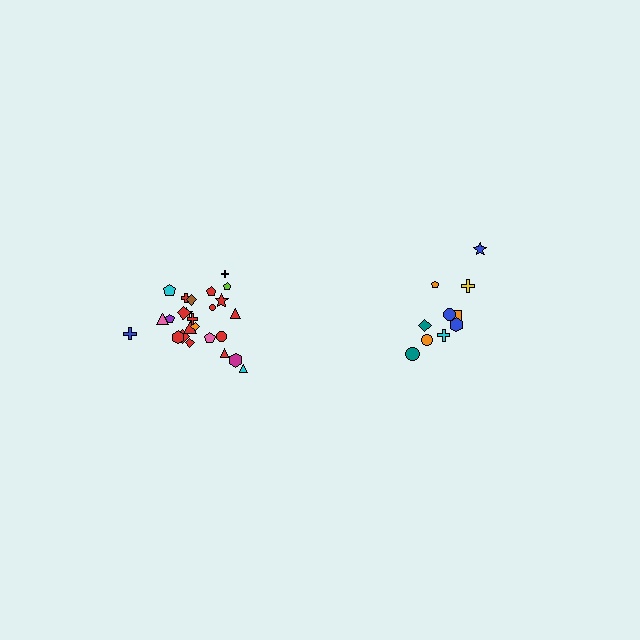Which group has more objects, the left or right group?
The left group.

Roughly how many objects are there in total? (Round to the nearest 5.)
Roughly 35 objects in total.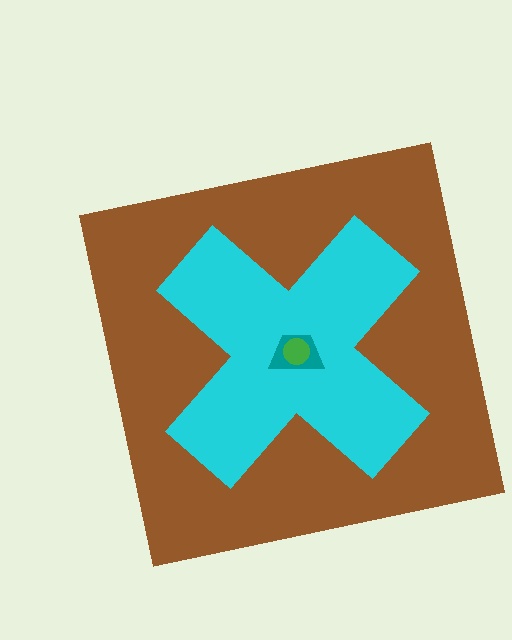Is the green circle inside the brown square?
Yes.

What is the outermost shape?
The brown square.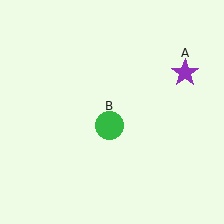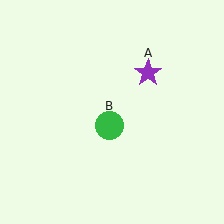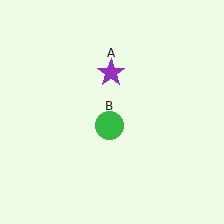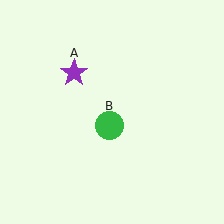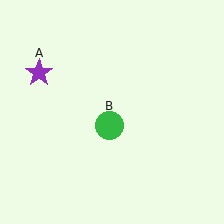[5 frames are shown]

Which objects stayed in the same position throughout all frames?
Green circle (object B) remained stationary.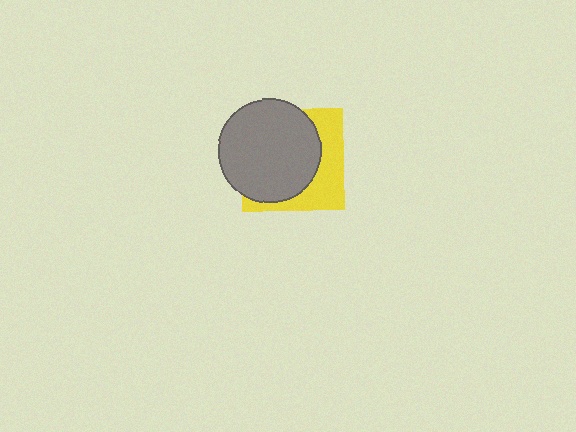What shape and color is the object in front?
The object in front is a gray circle.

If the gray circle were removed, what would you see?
You would see the complete yellow square.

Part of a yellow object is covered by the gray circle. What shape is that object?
It is a square.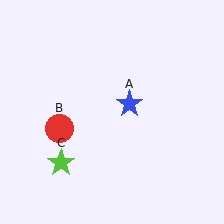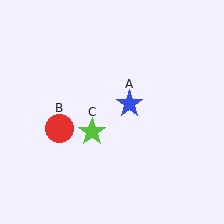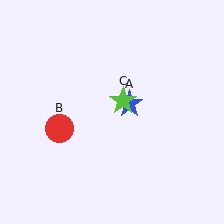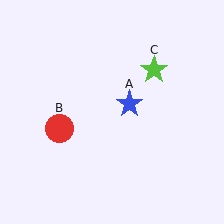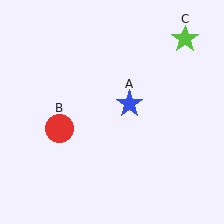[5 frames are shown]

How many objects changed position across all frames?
1 object changed position: lime star (object C).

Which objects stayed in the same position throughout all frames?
Blue star (object A) and red circle (object B) remained stationary.